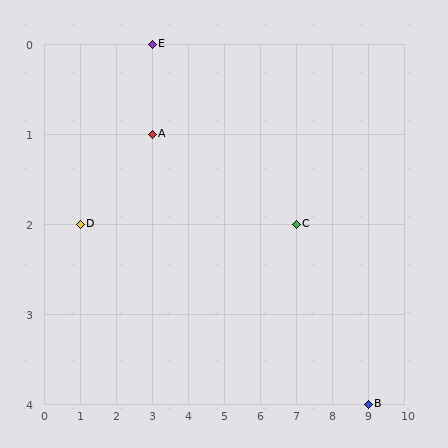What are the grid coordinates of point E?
Point E is at grid coordinates (3, 0).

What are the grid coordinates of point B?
Point B is at grid coordinates (9, 4).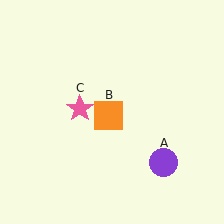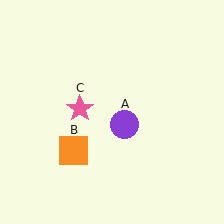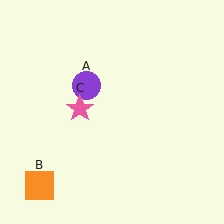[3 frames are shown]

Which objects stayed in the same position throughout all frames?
Pink star (object C) remained stationary.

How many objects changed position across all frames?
2 objects changed position: purple circle (object A), orange square (object B).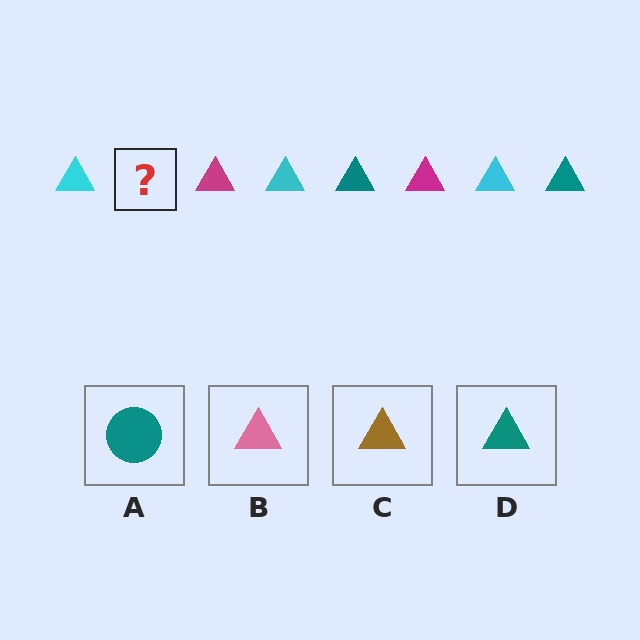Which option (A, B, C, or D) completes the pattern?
D.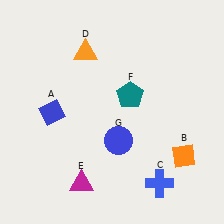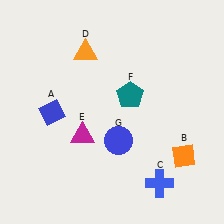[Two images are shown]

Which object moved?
The magenta triangle (E) moved up.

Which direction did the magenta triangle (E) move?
The magenta triangle (E) moved up.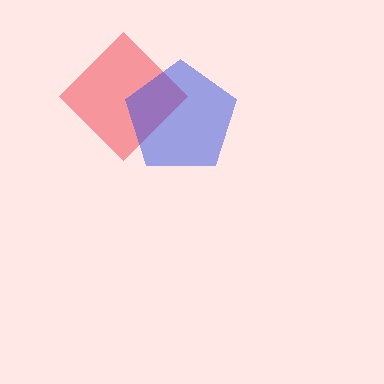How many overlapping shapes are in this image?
There are 2 overlapping shapes in the image.